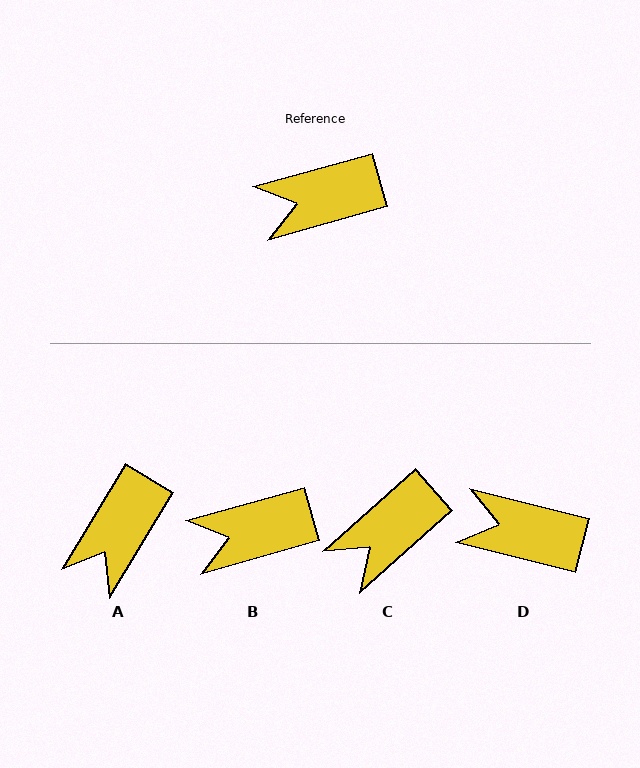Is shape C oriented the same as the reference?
No, it is off by about 26 degrees.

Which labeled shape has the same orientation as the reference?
B.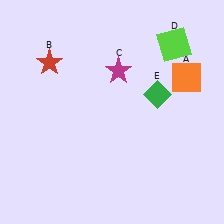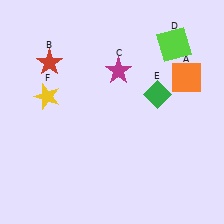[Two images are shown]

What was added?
A yellow star (F) was added in Image 2.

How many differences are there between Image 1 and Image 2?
There is 1 difference between the two images.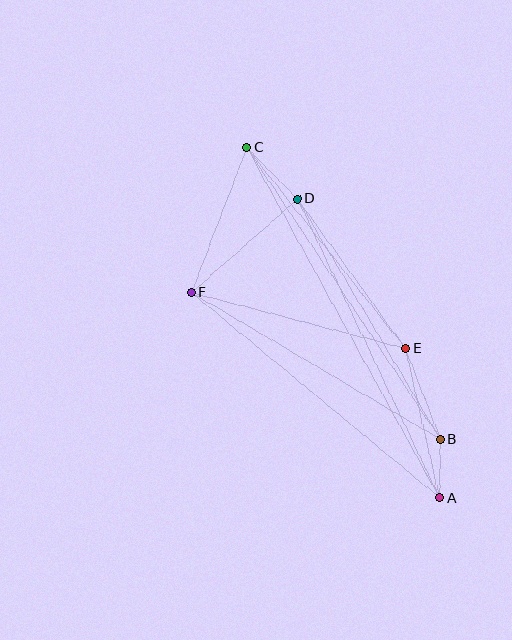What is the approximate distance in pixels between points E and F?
The distance between E and F is approximately 222 pixels.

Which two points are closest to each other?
Points A and B are closest to each other.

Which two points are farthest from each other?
Points A and C are farthest from each other.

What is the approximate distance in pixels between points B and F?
The distance between B and F is approximately 289 pixels.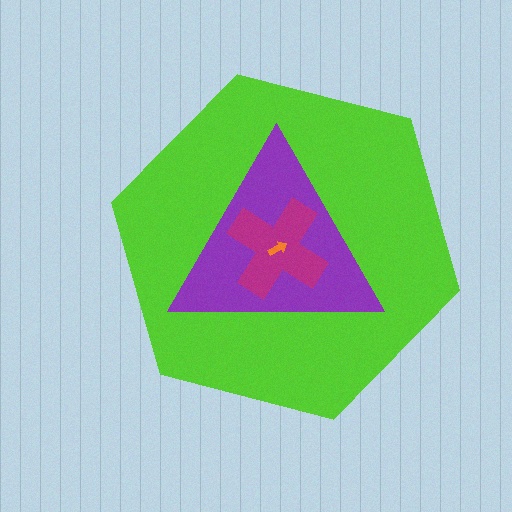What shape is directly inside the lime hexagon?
The purple triangle.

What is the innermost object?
The orange arrow.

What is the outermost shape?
The lime hexagon.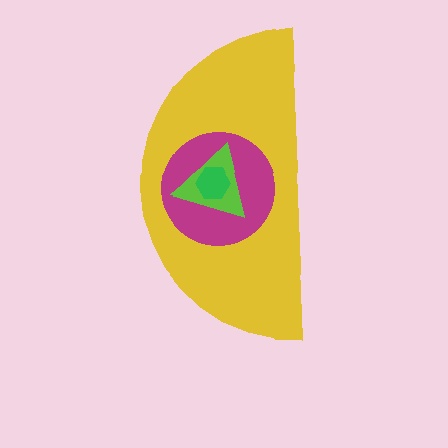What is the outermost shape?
The yellow semicircle.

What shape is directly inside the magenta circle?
The lime triangle.